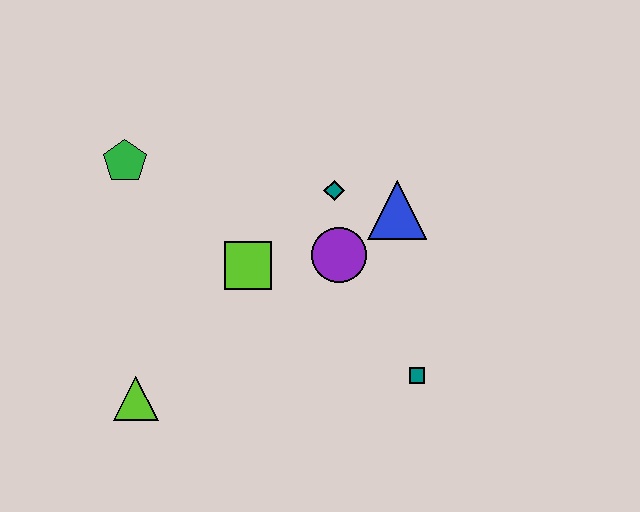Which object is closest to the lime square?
The purple circle is closest to the lime square.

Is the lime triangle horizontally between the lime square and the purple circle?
No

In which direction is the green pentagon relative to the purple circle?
The green pentagon is to the left of the purple circle.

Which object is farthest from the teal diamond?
The lime triangle is farthest from the teal diamond.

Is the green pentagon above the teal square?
Yes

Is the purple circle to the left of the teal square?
Yes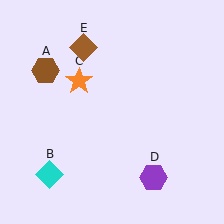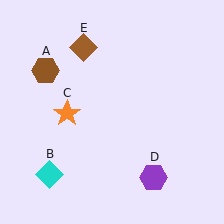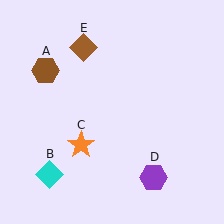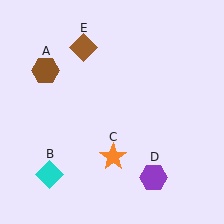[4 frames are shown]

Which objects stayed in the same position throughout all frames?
Brown hexagon (object A) and cyan diamond (object B) and purple hexagon (object D) and brown diamond (object E) remained stationary.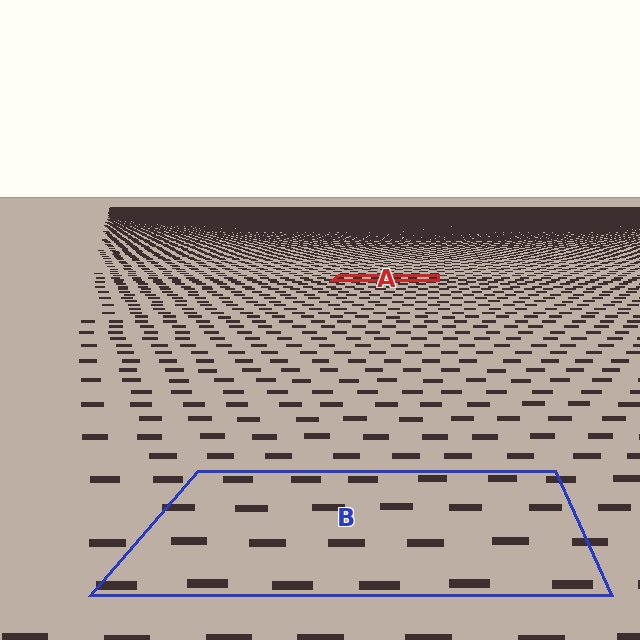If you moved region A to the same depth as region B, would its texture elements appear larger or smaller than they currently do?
They would appear larger. At a closer depth, the same texture elements are projected at a bigger on-screen size.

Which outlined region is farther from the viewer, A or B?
Region A is farther from the viewer — the texture elements inside it appear smaller and more densely packed.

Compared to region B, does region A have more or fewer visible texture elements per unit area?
Region A has more texture elements per unit area — they are packed more densely because it is farther away.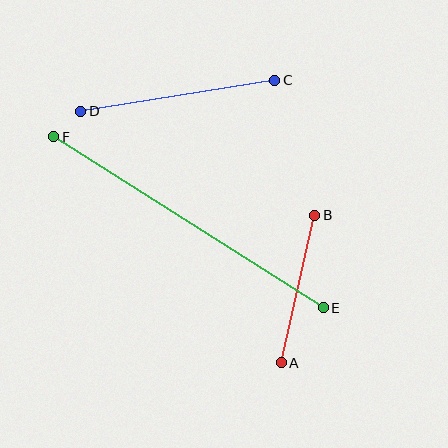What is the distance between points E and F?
The distance is approximately 319 pixels.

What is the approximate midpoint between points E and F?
The midpoint is at approximately (189, 222) pixels.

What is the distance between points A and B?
The distance is approximately 151 pixels.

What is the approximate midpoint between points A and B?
The midpoint is at approximately (298, 289) pixels.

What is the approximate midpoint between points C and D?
The midpoint is at approximately (178, 96) pixels.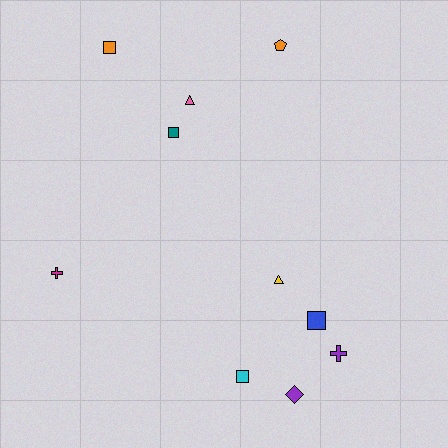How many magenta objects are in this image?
There is 1 magenta object.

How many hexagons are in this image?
There are no hexagons.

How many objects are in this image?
There are 10 objects.